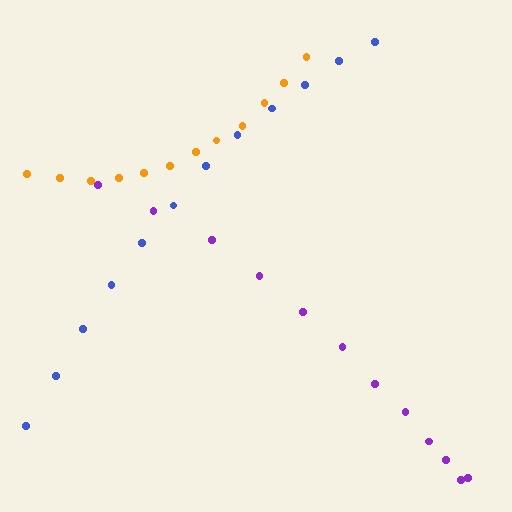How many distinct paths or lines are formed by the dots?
There are 3 distinct paths.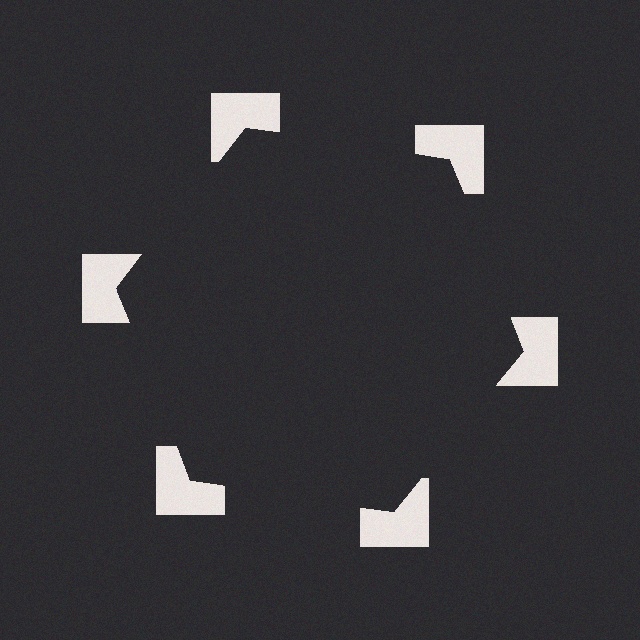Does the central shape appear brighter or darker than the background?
It typically appears slightly darker than the background, even though no actual brightness change is drawn.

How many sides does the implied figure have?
6 sides.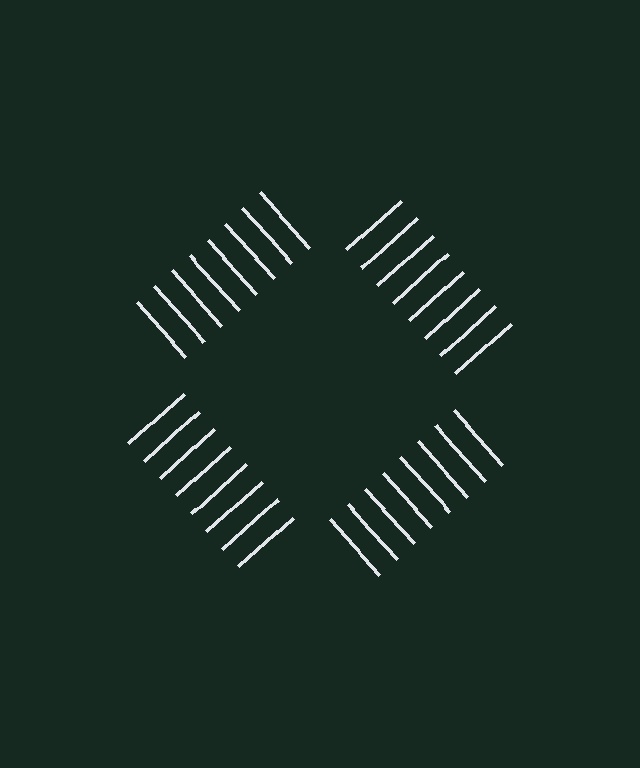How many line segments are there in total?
32 — 8 along each of the 4 edges.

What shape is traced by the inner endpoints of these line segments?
An illusory square — the line segments terminate on its edges but no continuous stroke is drawn.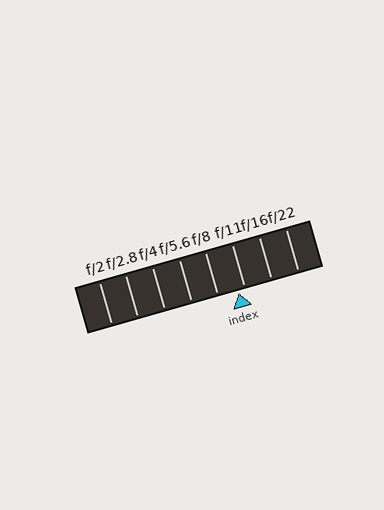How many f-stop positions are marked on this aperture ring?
There are 8 f-stop positions marked.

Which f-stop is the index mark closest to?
The index mark is closest to f/11.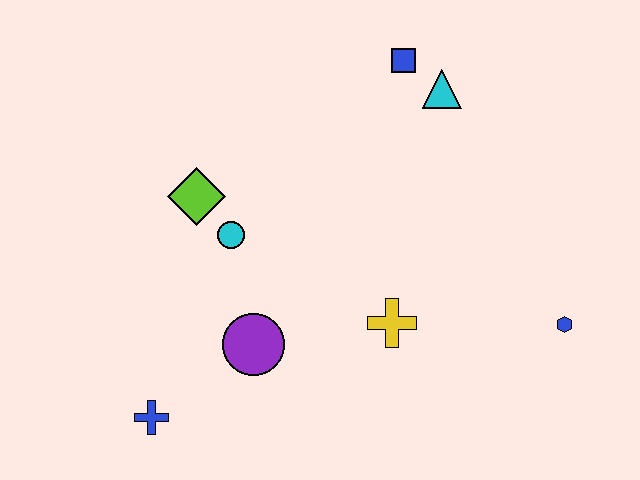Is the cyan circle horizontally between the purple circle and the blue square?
No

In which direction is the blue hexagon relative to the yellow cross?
The blue hexagon is to the right of the yellow cross.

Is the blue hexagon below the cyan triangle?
Yes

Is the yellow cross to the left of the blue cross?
No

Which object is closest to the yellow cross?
The purple circle is closest to the yellow cross.